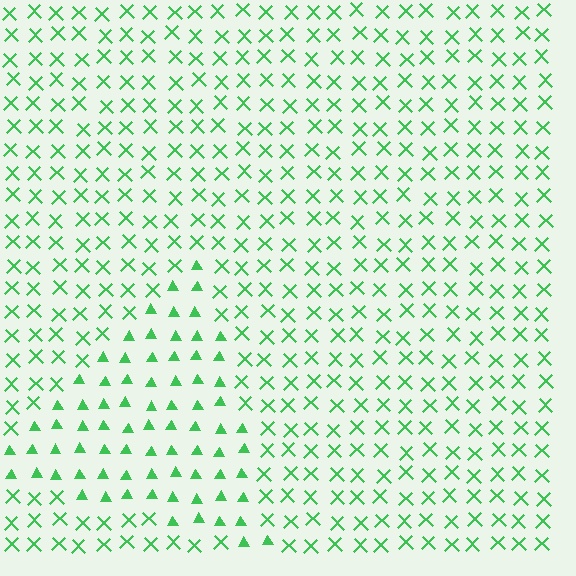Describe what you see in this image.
The image is filled with small green elements arranged in a uniform grid. A triangle-shaped region contains triangles, while the surrounding area contains X marks. The boundary is defined purely by the change in element shape.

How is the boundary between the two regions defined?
The boundary is defined by a change in element shape: triangles inside vs. X marks outside. All elements share the same color and spacing.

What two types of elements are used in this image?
The image uses triangles inside the triangle region and X marks outside it.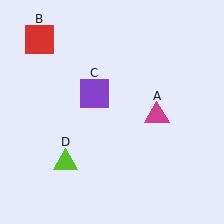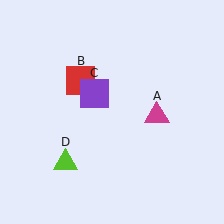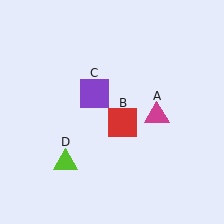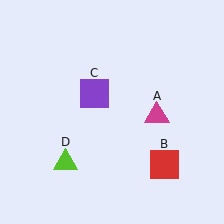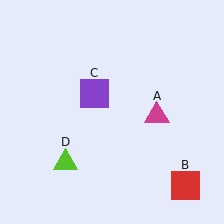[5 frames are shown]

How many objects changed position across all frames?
1 object changed position: red square (object B).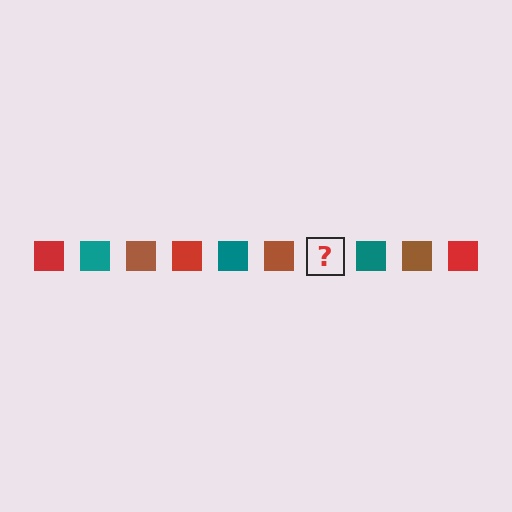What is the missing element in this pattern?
The missing element is a red square.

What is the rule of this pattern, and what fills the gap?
The rule is that the pattern cycles through red, teal, brown squares. The gap should be filled with a red square.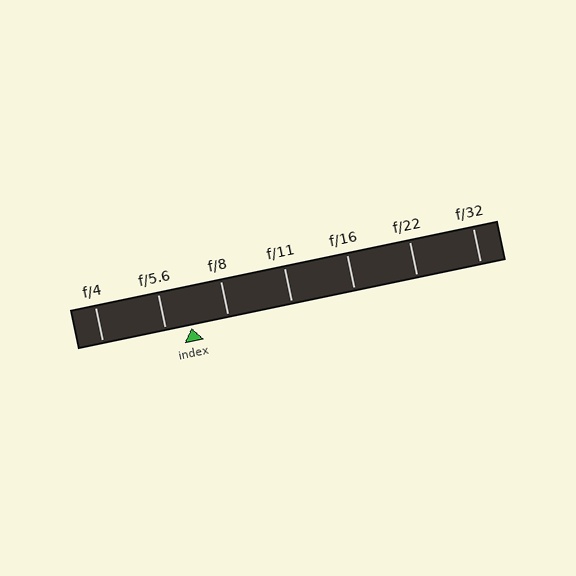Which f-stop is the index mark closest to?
The index mark is closest to f/5.6.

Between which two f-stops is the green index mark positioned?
The index mark is between f/5.6 and f/8.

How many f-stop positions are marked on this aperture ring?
There are 7 f-stop positions marked.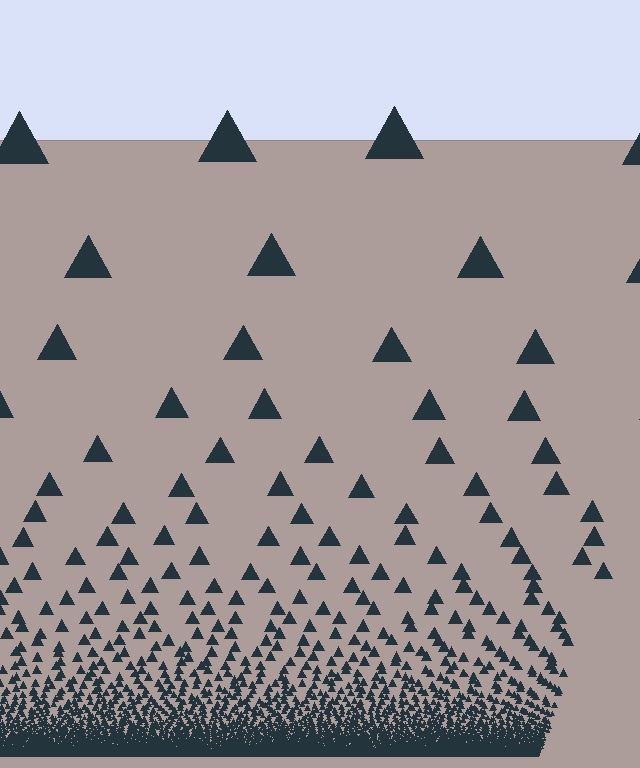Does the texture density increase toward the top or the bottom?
Density increases toward the bottom.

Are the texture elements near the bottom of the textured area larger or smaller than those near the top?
Smaller. The gradient is inverted — elements near the bottom are smaller and denser.